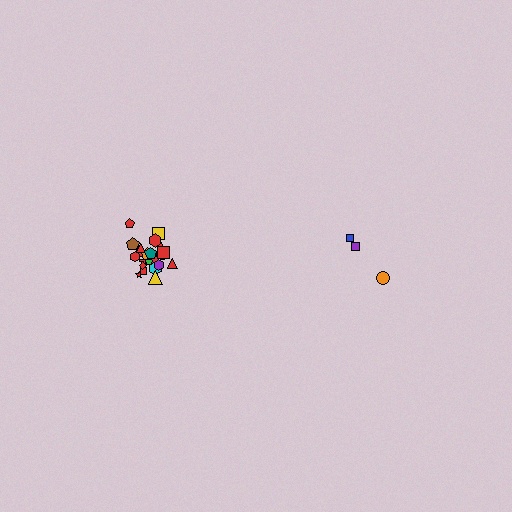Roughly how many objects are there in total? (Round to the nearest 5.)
Roughly 25 objects in total.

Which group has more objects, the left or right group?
The left group.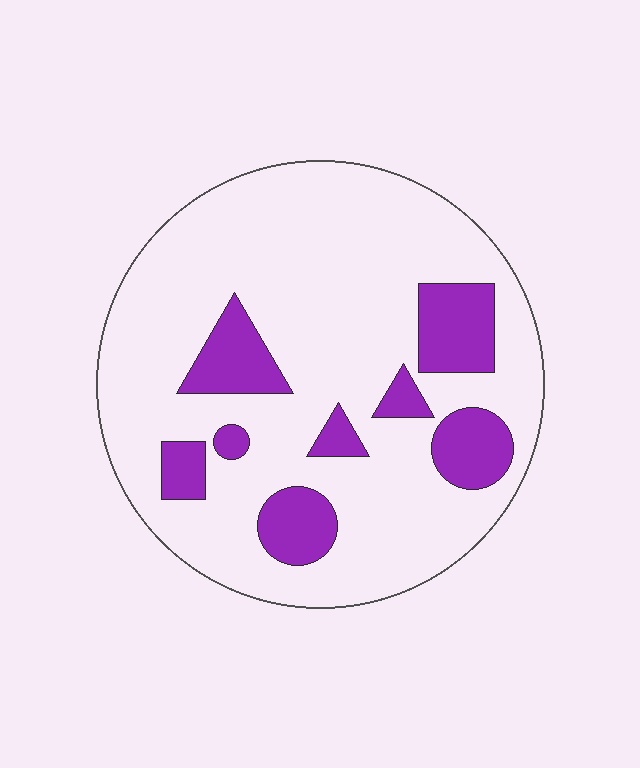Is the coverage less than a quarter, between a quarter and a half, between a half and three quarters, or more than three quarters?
Less than a quarter.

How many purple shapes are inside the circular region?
8.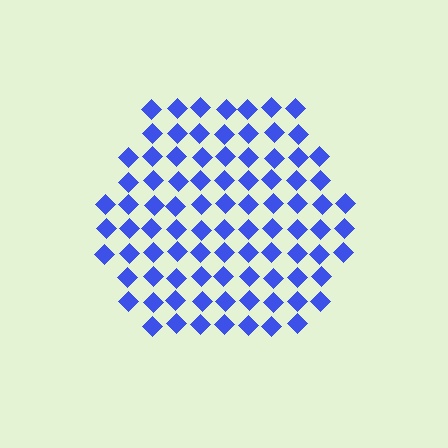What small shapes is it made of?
It is made of small diamonds.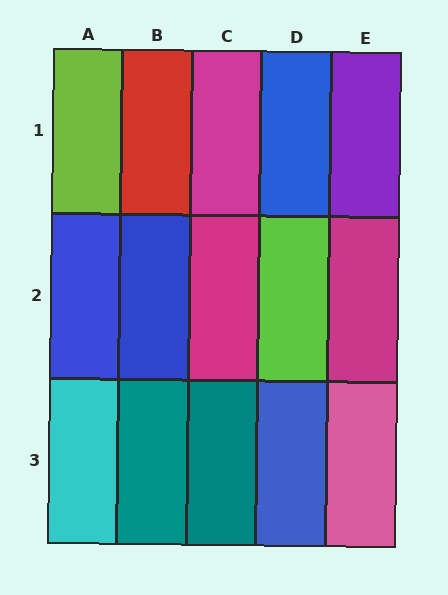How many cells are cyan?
1 cell is cyan.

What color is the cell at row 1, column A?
Lime.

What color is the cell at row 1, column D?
Blue.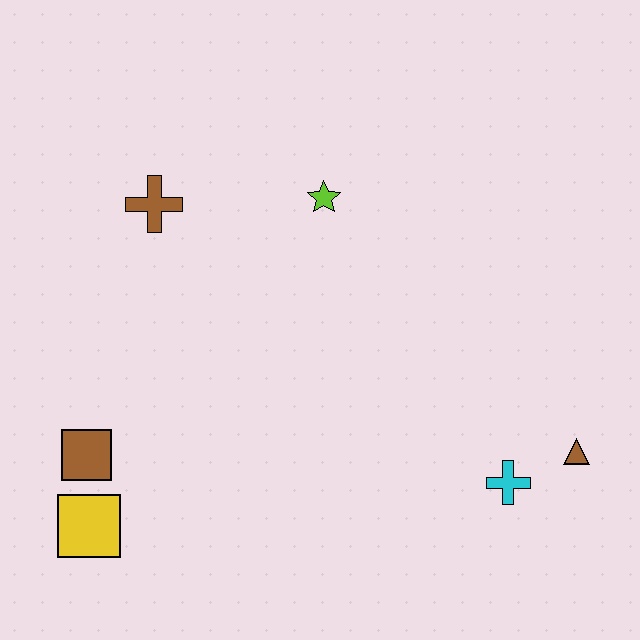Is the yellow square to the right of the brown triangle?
No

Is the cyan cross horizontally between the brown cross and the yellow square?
No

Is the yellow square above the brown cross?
No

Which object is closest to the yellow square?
The brown square is closest to the yellow square.